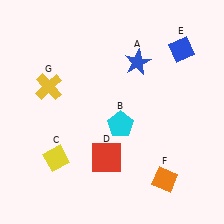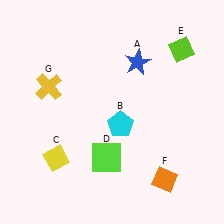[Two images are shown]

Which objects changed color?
D changed from red to lime. E changed from blue to lime.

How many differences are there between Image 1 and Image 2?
There are 2 differences between the two images.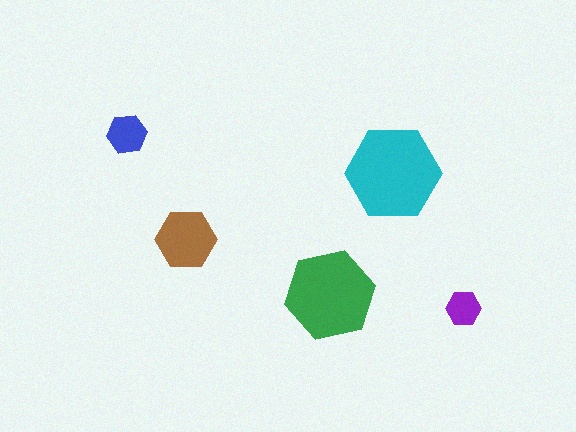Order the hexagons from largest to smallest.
the cyan one, the green one, the brown one, the blue one, the purple one.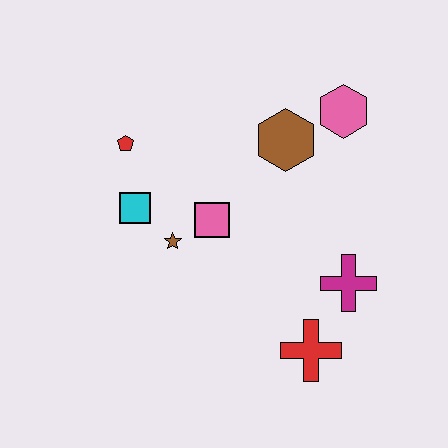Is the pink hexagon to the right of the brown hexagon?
Yes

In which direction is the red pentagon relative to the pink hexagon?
The red pentagon is to the left of the pink hexagon.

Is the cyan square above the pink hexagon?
No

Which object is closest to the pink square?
The brown star is closest to the pink square.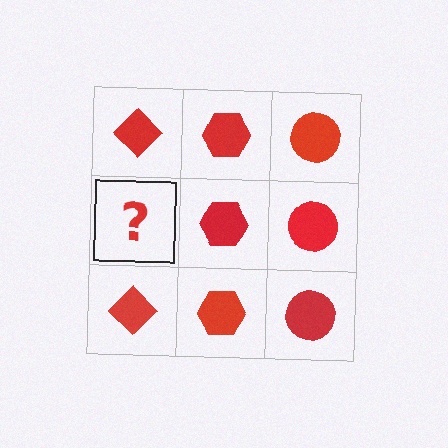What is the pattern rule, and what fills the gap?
The rule is that each column has a consistent shape. The gap should be filled with a red diamond.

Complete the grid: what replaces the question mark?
The question mark should be replaced with a red diamond.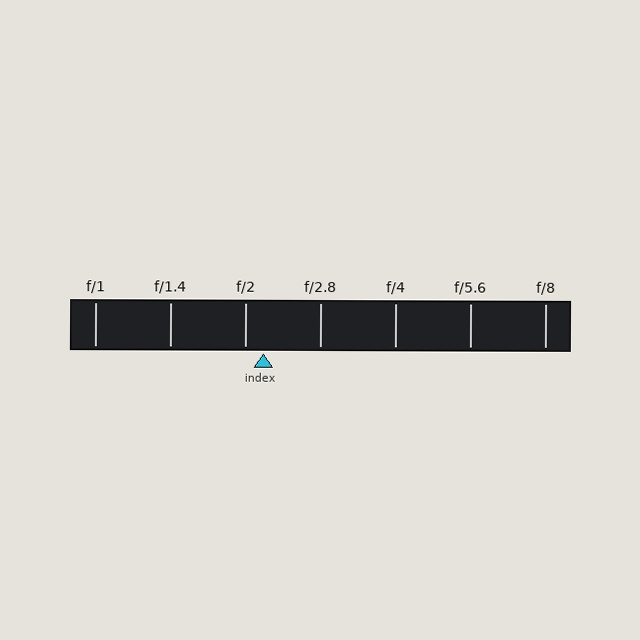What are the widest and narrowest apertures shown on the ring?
The widest aperture shown is f/1 and the narrowest is f/8.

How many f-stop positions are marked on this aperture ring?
There are 7 f-stop positions marked.